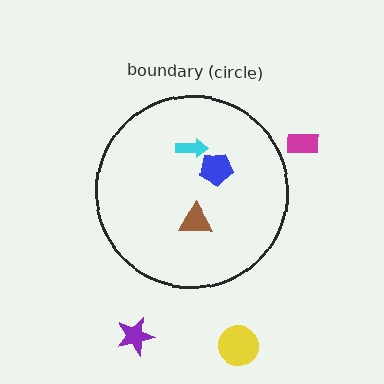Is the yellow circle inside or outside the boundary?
Outside.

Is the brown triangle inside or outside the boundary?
Inside.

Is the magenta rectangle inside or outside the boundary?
Outside.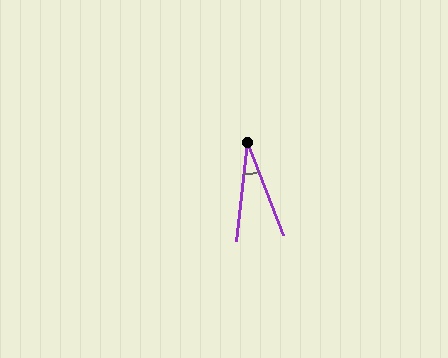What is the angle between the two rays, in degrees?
Approximately 27 degrees.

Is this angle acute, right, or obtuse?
It is acute.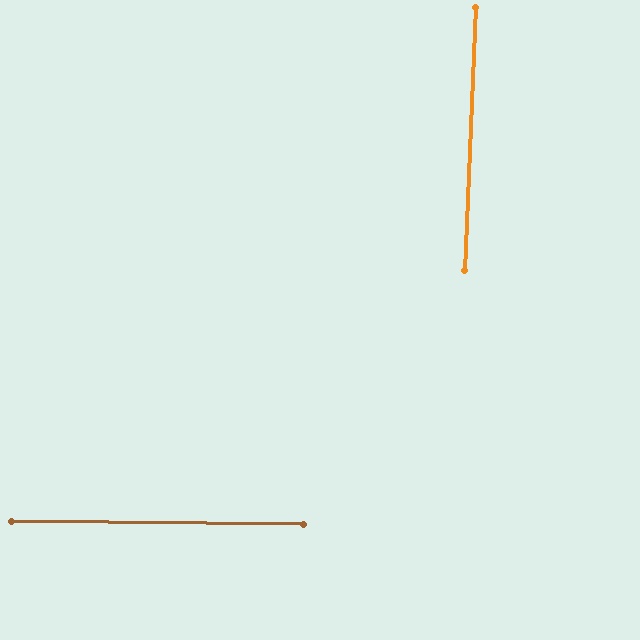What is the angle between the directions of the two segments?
Approximately 88 degrees.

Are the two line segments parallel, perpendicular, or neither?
Perpendicular — they meet at approximately 88°.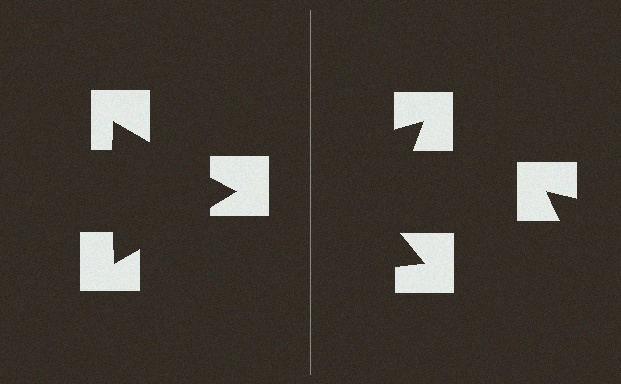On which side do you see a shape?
An illusory triangle appears on the left side. On the right side the wedge cuts are rotated, so no coherent shape forms.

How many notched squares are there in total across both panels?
6 — 3 on each side.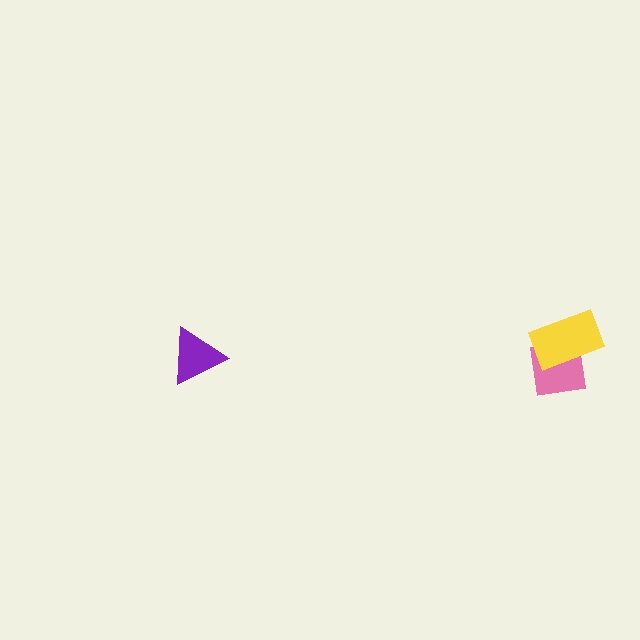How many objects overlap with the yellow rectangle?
1 object overlaps with the yellow rectangle.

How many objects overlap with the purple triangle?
0 objects overlap with the purple triangle.